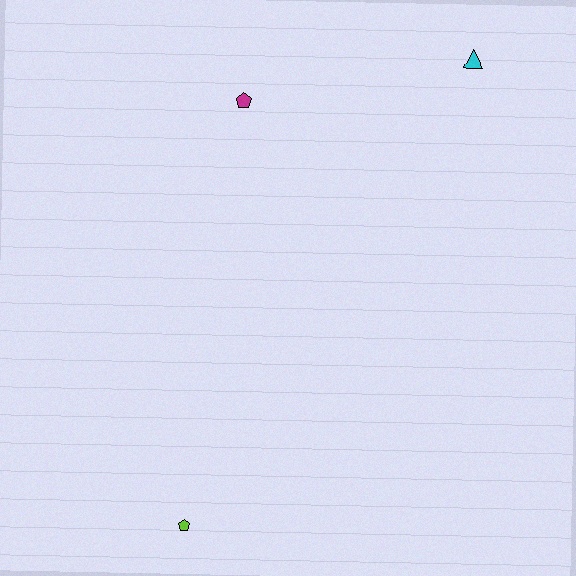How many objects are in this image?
There are 3 objects.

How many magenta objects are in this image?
There is 1 magenta object.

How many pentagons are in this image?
There are 2 pentagons.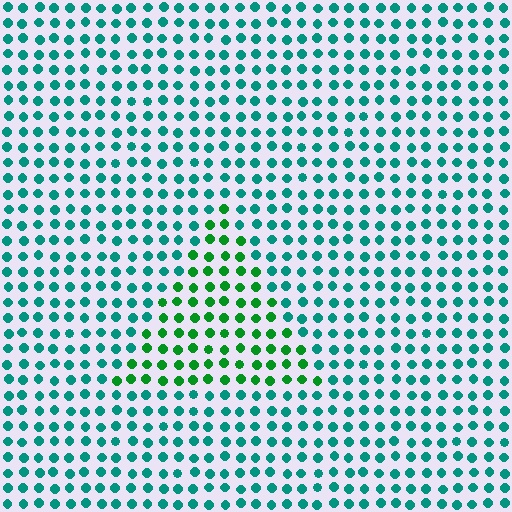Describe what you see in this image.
The image is filled with small teal elements in a uniform arrangement. A triangle-shaped region is visible where the elements are tinted to a slightly different hue, forming a subtle color boundary.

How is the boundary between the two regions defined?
The boundary is defined purely by a slight shift in hue (about 41 degrees). Spacing, size, and orientation are identical on both sides.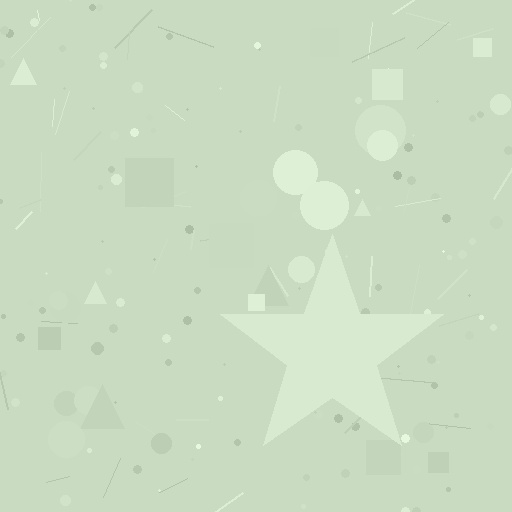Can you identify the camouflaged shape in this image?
The camouflaged shape is a star.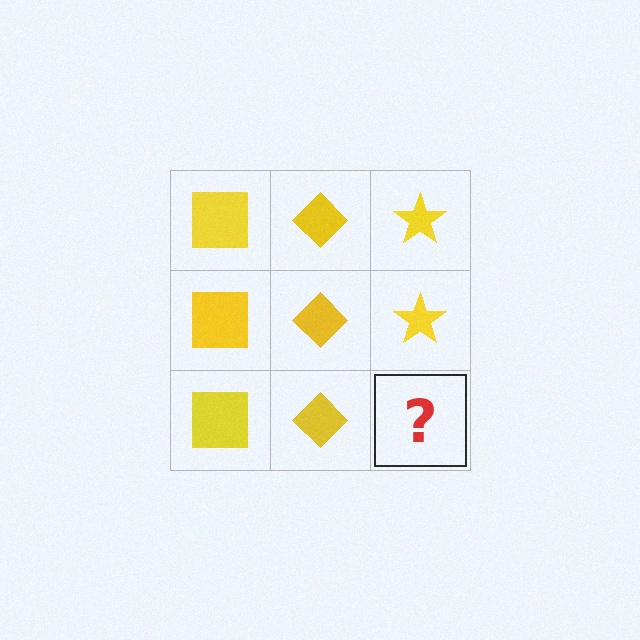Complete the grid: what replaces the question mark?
The question mark should be replaced with a yellow star.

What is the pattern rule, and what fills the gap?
The rule is that each column has a consistent shape. The gap should be filled with a yellow star.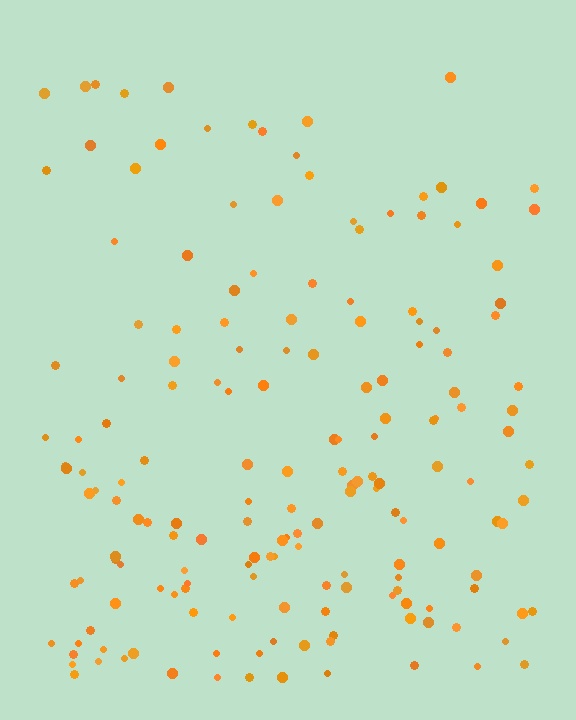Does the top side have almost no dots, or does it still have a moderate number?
Still a moderate number, just noticeably fewer than the bottom.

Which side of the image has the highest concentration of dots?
The bottom.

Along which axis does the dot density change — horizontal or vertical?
Vertical.